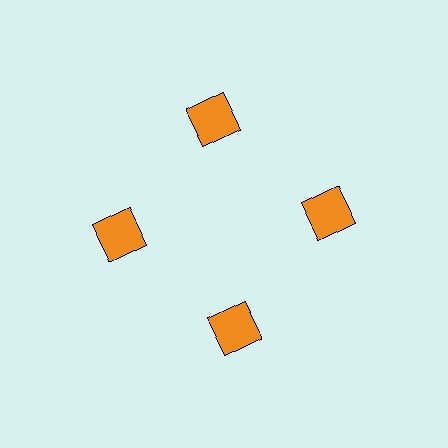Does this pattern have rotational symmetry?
Yes, this pattern has 4-fold rotational symmetry. It looks the same after rotating 90 degrees around the center.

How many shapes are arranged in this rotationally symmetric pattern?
There are 4 shapes, arranged in 4 groups of 1.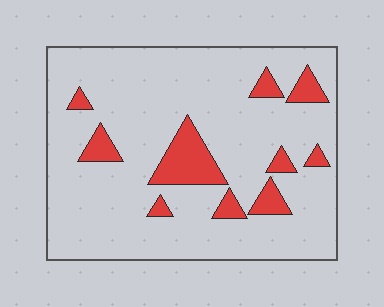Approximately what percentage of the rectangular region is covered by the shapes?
Approximately 15%.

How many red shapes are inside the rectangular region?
10.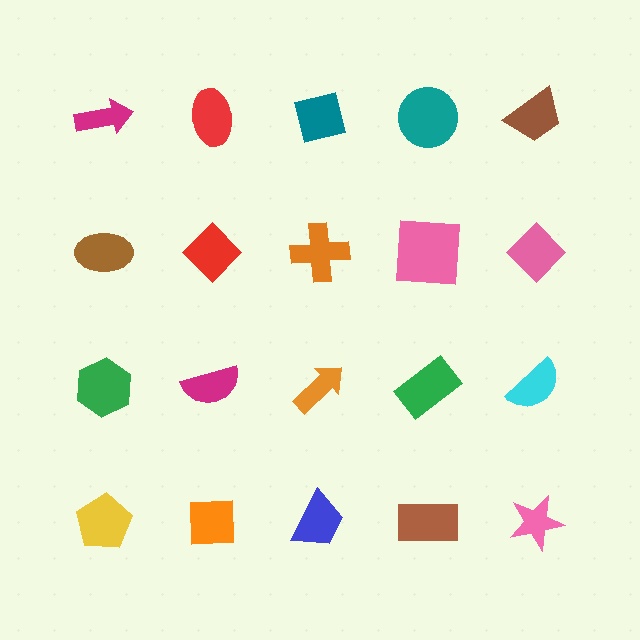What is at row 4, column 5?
A pink star.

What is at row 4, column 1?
A yellow pentagon.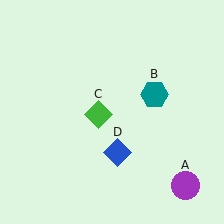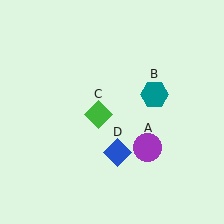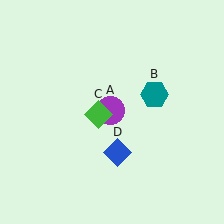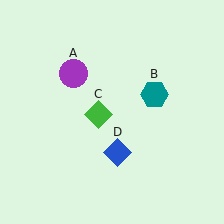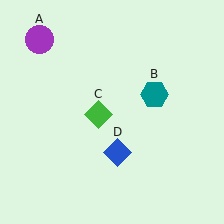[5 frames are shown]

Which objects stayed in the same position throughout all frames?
Teal hexagon (object B) and green diamond (object C) and blue diamond (object D) remained stationary.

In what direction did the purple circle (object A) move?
The purple circle (object A) moved up and to the left.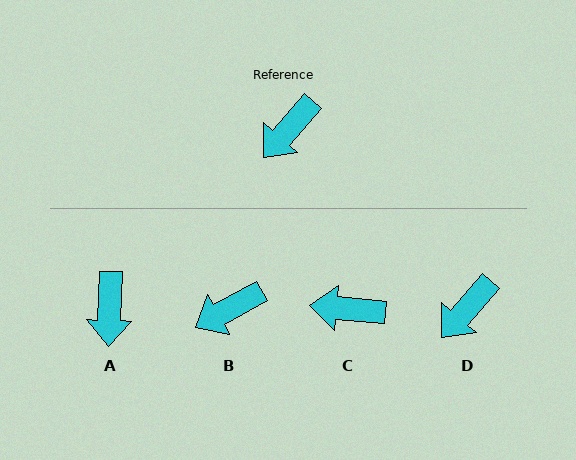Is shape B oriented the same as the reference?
No, it is off by about 20 degrees.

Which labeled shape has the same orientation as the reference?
D.